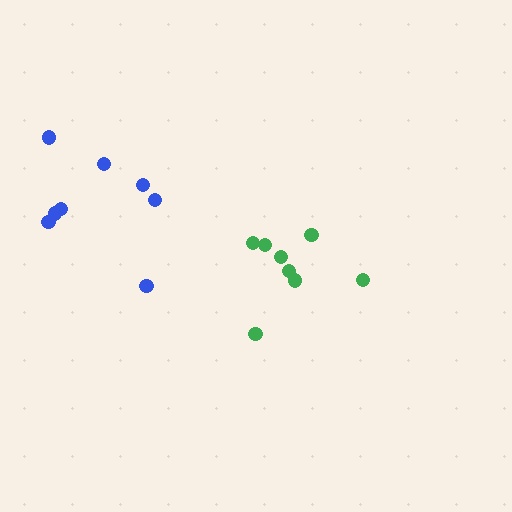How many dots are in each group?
Group 1: 8 dots, Group 2: 8 dots (16 total).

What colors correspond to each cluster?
The clusters are colored: green, blue.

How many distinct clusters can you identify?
There are 2 distinct clusters.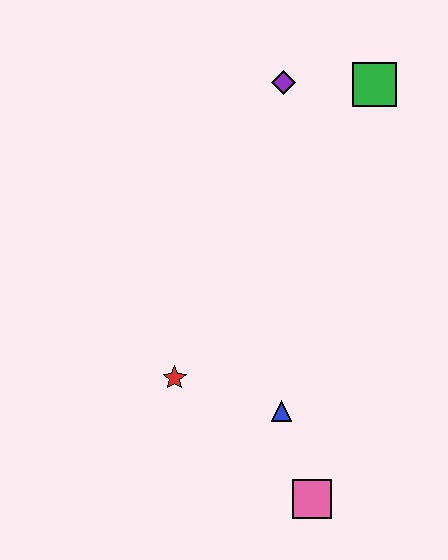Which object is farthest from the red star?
The green square is farthest from the red star.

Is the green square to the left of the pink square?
No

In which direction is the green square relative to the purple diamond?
The green square is to the right of the purple diamond.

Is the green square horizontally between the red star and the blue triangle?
No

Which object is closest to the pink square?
The blue triangle is closest to the pink square.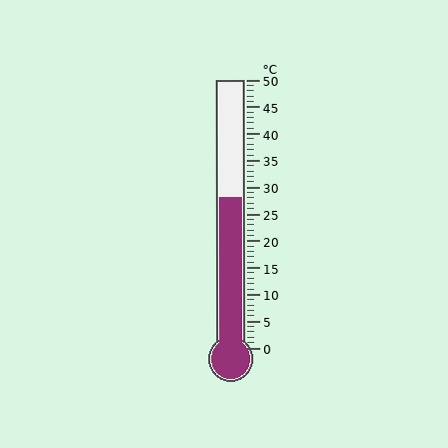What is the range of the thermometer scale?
The thermometer scale ranges from 0°C to 50°C.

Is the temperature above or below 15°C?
The temperature is above 15°C.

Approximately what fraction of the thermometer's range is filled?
The thermometer is filled to approximately 55% of its range.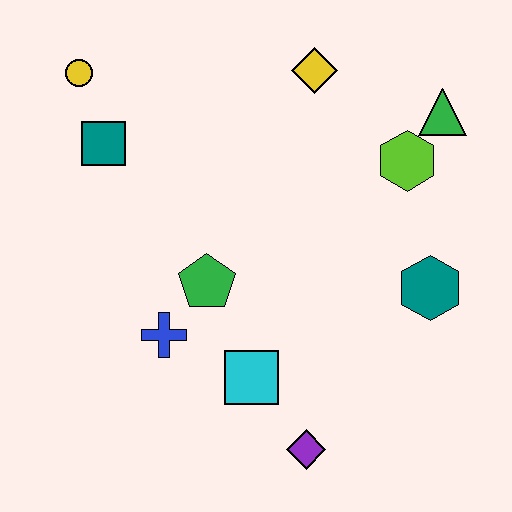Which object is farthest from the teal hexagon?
The yellow circle is farthest from the teal hexagon.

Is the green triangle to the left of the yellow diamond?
No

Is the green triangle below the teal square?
No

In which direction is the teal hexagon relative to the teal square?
The teal hexagon is to the right of the teal square.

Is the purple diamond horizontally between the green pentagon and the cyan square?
No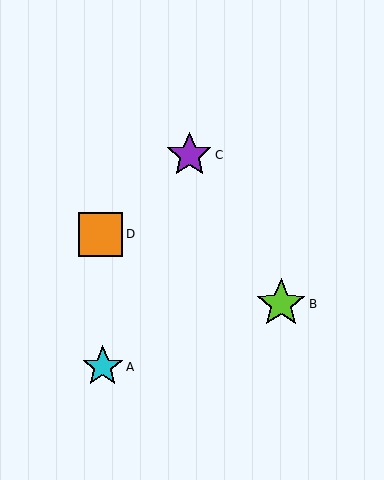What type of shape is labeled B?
Shape B is a lime star.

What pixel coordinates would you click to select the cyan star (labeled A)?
Click at (103, 367) to select the cyan star A.